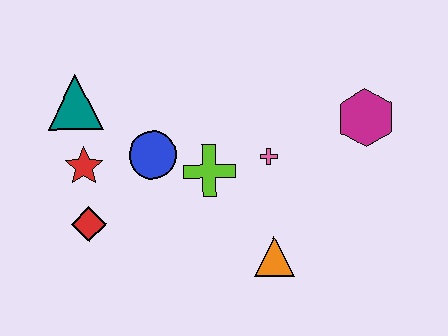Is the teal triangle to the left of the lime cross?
Yes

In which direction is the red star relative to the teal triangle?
The red star is below the teal triangle.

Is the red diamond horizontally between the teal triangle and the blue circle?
Yes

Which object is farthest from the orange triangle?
The teal triangle is farthest from the orange triangle.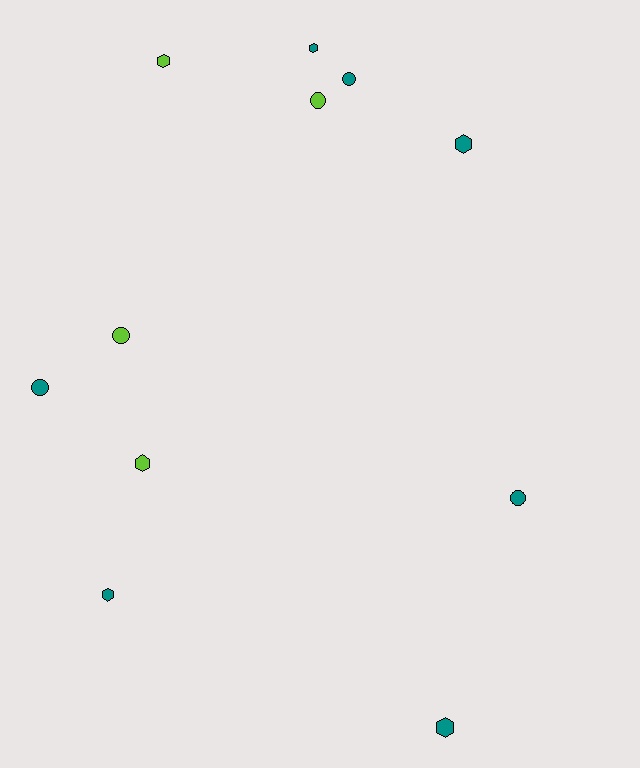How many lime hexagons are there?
There are 2 lime hexagons.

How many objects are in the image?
There are 11 objects.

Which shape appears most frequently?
Hexagon, with 6 objects.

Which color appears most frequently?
Teal, with 7 objects.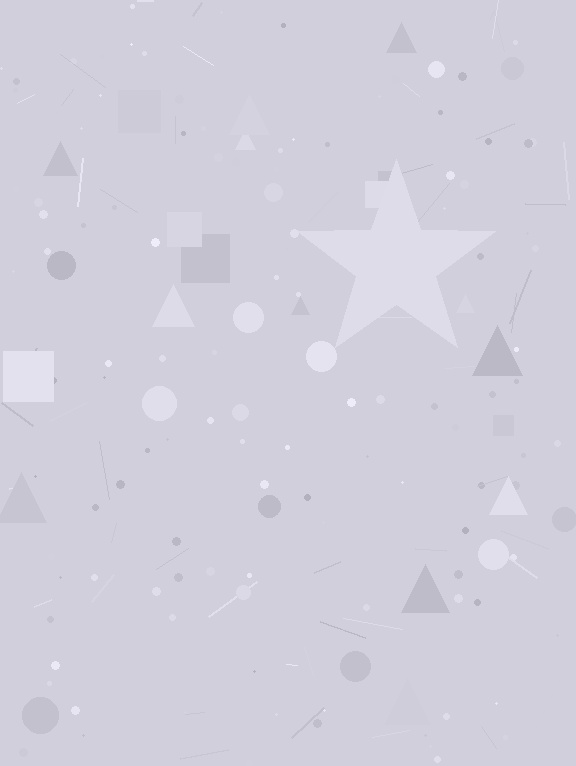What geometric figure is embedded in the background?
A star is embedded in the background.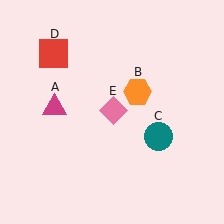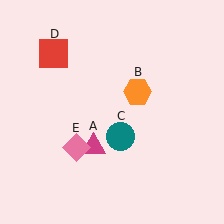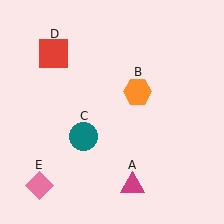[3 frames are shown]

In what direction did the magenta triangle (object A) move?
The magenta triangle (object A) moved down and to the right.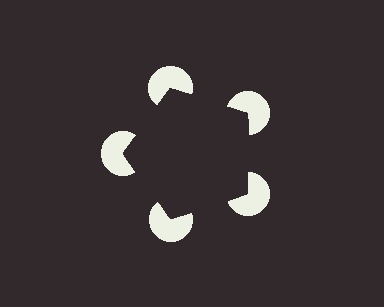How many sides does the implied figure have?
5 sides.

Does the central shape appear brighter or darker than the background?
It typically appears slightly darker than the background, even though no actual brightness change is drawn.